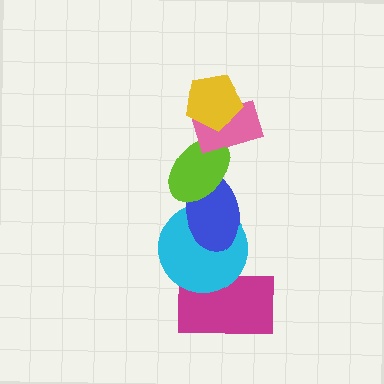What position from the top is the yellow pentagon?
The yellow pentagon is 1st from the top.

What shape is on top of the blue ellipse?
The lime ellipse is on top of the blue ellipse.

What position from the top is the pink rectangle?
The pink rectangle is 2nd from the top.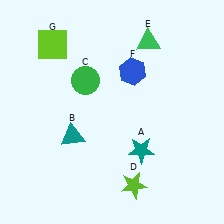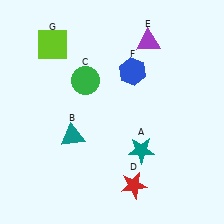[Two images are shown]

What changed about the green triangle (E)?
In Image 1, E is green. In Image 2, it changed to purple.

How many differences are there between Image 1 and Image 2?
There are 2 differences between the two images.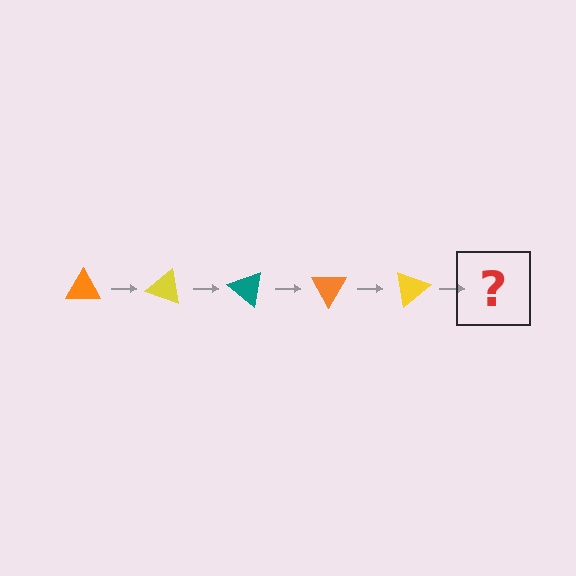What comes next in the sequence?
The next element should be a teal triangle, rotated 100 degrees from the start.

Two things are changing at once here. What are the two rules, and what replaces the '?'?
The two rules are that it rotates 20 degrees each step and the color cycles through orange, yellow, and teal. The '?' should be a teal triangle, rotated 100 degrees from the start.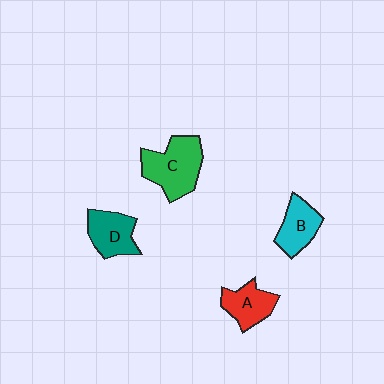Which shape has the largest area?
Shape C (green).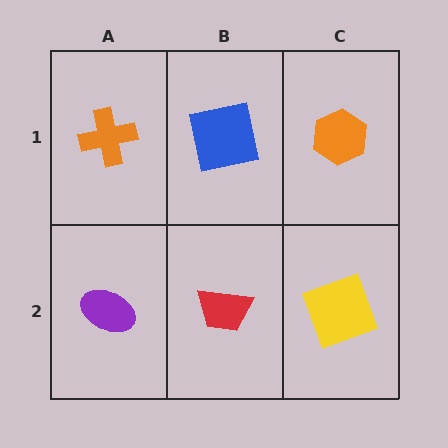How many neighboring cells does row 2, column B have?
3.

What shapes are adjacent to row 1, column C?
A yellow square (row 2, column C), a blue square (row 1, column B).